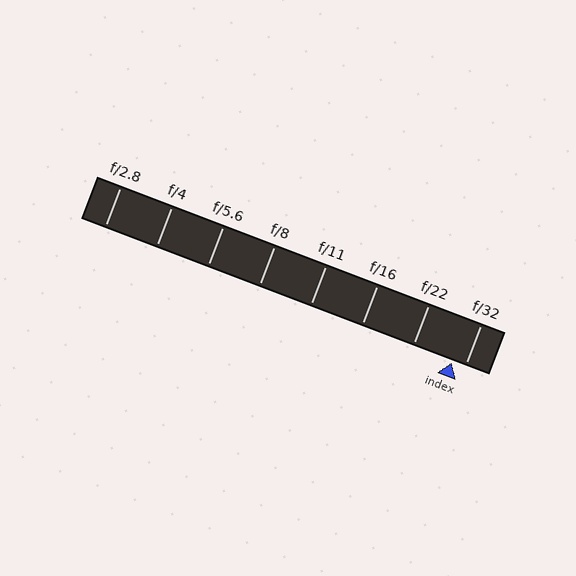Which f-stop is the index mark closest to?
The index mark is closest to f/32.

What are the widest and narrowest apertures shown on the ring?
The widest aperture shown is f/2.8 and the narrowest is f/32.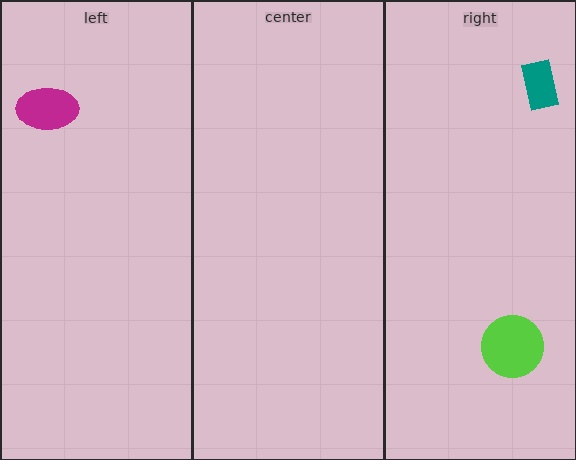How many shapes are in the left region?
1.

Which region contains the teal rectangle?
The right region.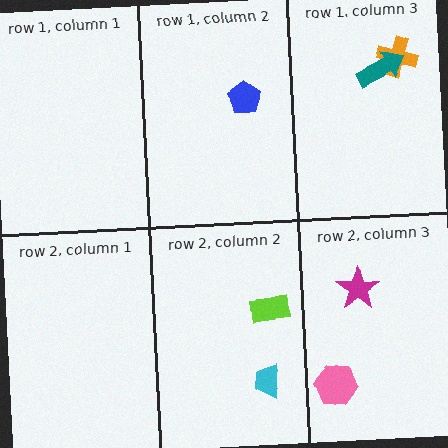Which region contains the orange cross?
The row 1, column 3 region.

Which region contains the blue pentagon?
The row 1, column 2 region.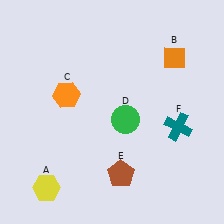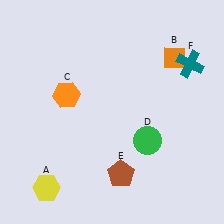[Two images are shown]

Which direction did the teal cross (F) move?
The teal cross (F) moved up.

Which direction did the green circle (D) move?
The green circle (D) moved right.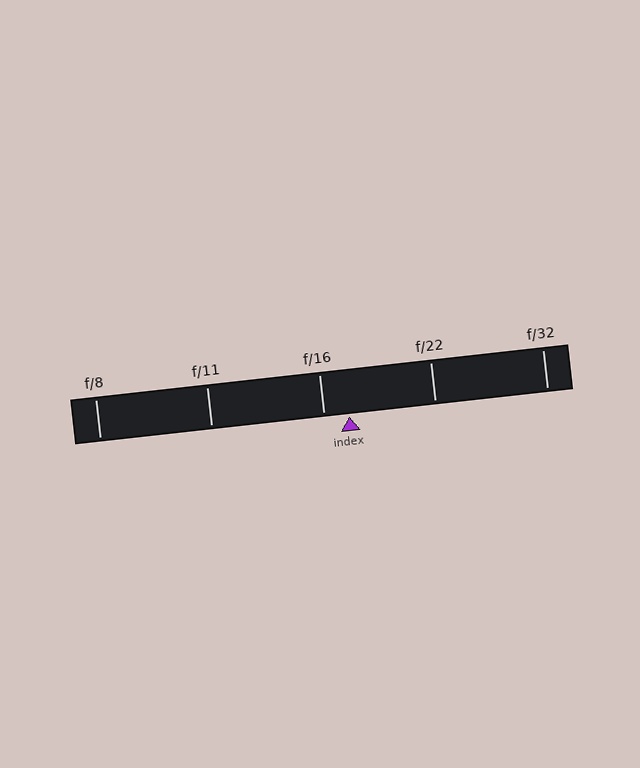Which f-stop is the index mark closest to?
The index mark is closest to f/16.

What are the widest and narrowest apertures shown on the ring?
The widest aperture shown is f/8 and the narrowest is f/32.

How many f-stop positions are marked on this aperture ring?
There are 5 f-stop positions marked.